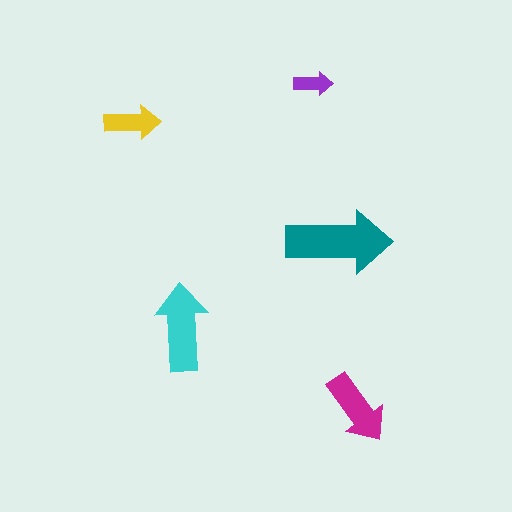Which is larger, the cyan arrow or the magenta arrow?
The cyan one.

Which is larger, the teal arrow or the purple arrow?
The teal one.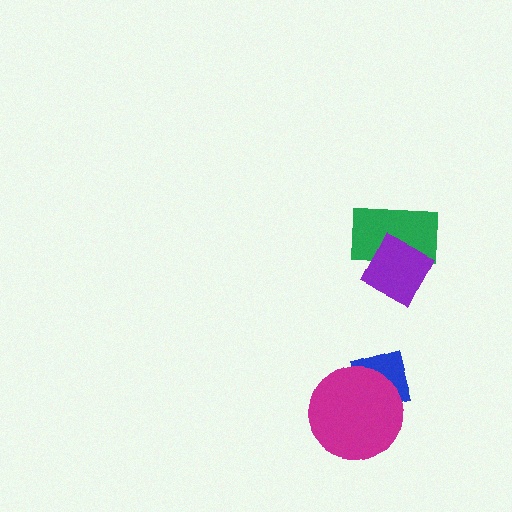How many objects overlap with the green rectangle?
1 object overlaps with the green rectangle.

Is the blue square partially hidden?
Yes, it is partially covered by another shape.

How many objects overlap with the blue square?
1 object overlaps with the blue square.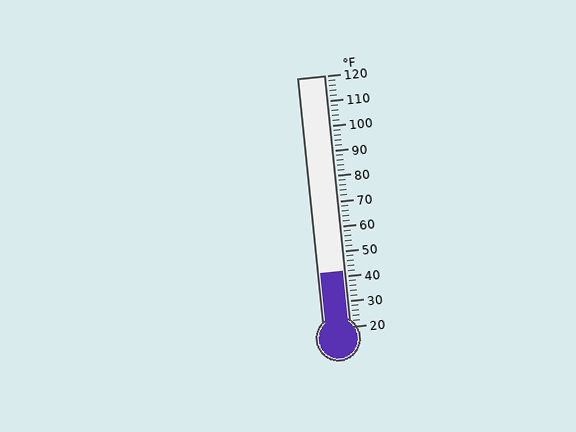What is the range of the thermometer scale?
The thermometer scale ranges from 20°F to 120°F.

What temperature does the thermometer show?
The thermometer shows approximately 42°F.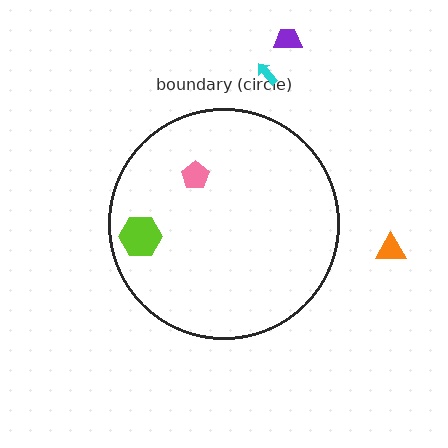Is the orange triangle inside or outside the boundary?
Outside.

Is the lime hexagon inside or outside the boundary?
Inside.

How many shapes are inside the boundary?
2 inside, 3 outside.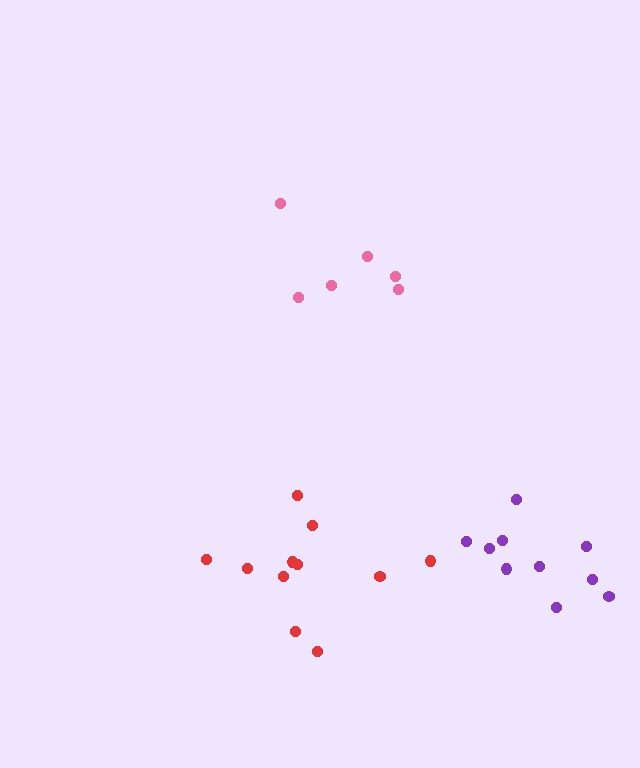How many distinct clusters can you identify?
There are 3 distinct clusters.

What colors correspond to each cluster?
The clusters are colored: purple, red, pink.